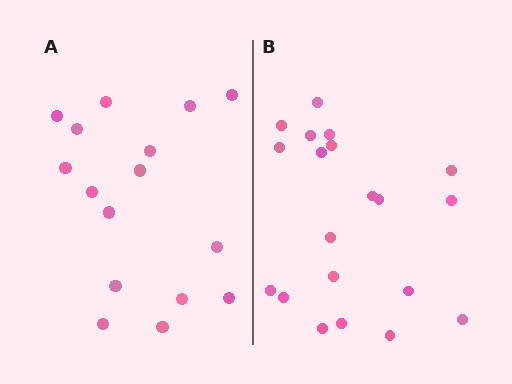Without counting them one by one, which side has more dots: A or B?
Region B (the right region) has more dots.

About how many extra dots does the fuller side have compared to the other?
Region B has about 4 more dots than region A.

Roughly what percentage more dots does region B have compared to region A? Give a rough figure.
About 25% more.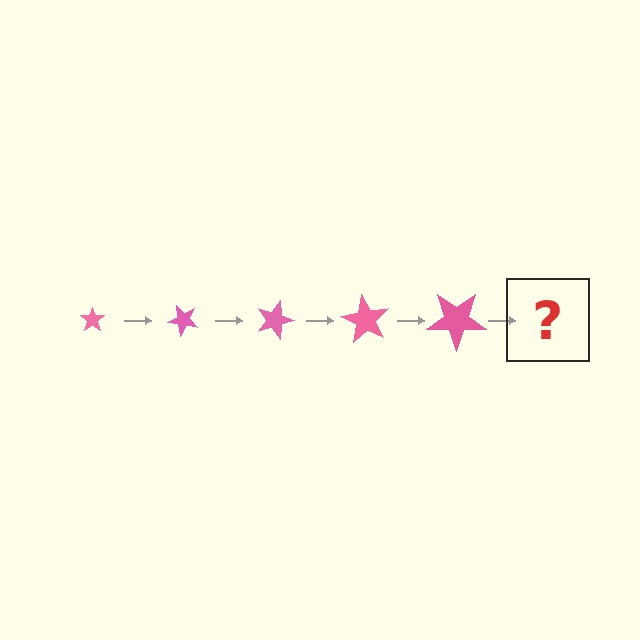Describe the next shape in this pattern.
It should be a star, larger than the previous one and rotated 225 degrees from the start.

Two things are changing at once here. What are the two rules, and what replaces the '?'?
The two rules are that the star grows larger each step and it rotates 45 degrees each step. The '?' should be a star, larger than the previous one and rotated 225 degrees from the start.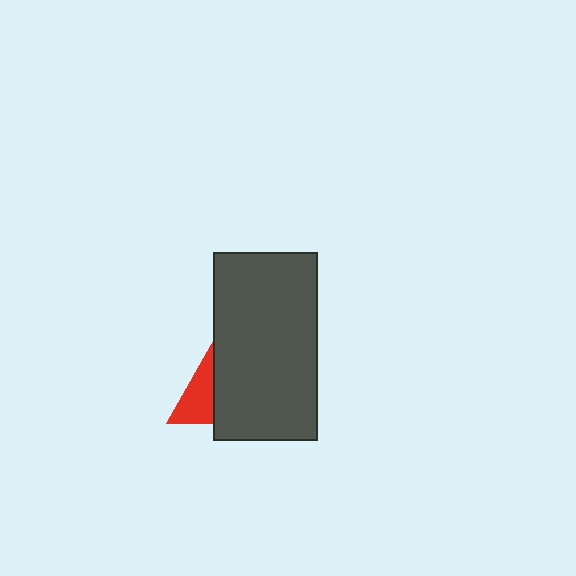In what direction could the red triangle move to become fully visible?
The red triangle could move left. That would shift it out from behind the dark gray rectangle entirely.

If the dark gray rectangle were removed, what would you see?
You would see the complete red triangle.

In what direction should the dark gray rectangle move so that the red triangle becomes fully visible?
The dark gray rectangle should move right. That is the shortest direction to clear the overlap and leave the red triangle fully visible.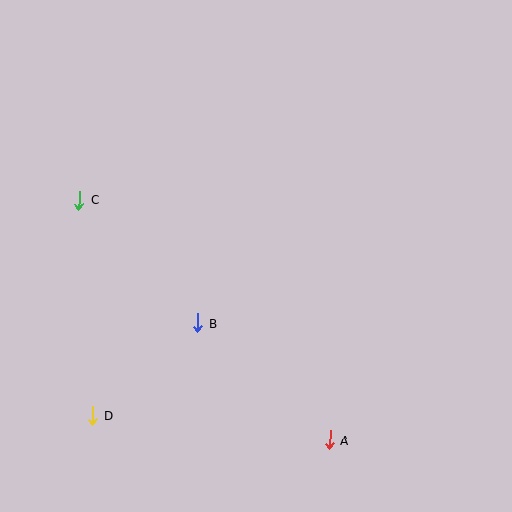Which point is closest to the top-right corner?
Point B is closest to the top-right corner.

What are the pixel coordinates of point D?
Point D is at (93, 415).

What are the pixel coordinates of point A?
Point A is at (330, 440).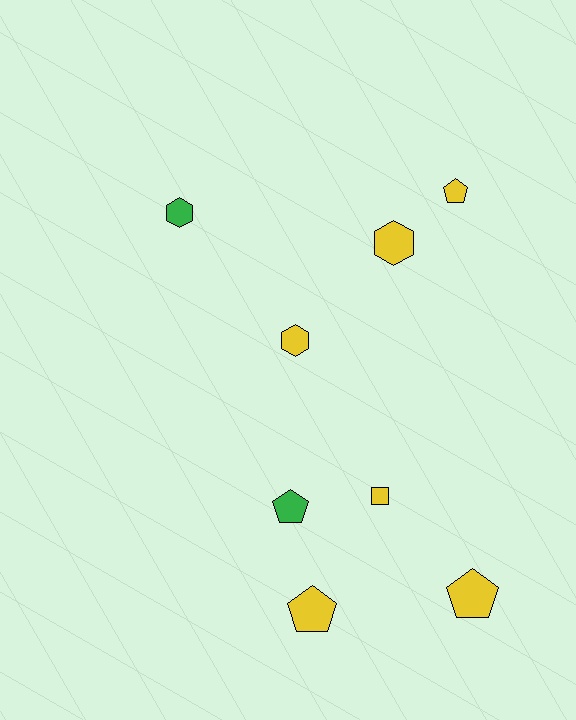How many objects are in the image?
There are 8 objects.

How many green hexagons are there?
There is 1 green hexagon.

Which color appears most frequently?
Yellow, with 6 objects.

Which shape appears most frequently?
Pentagon, with 4 objects.